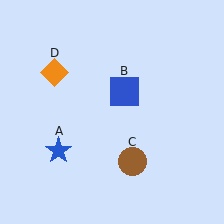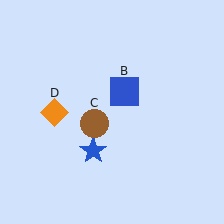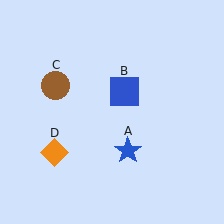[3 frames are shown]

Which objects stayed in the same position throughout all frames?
Blue square (object B) remained stationary.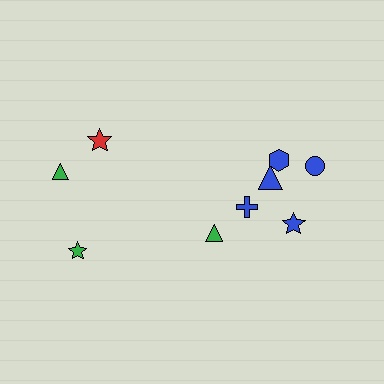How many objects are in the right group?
There are 6 objects.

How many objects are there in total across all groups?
There are 9 objects.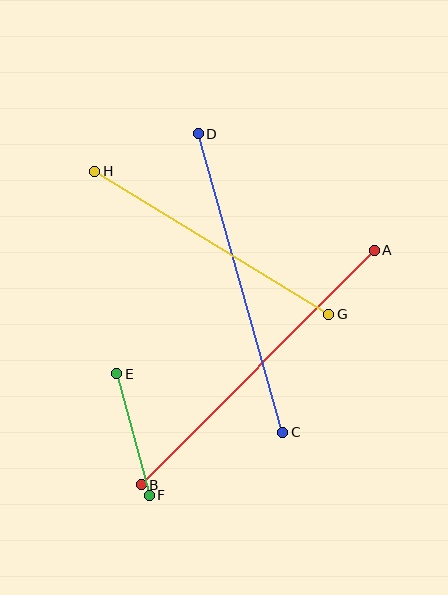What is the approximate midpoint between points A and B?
The midpoint is at approximately (258, 368) pixels.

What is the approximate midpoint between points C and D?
The midpoint is at approximately (240, 283) pixels.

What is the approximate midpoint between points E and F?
The midpoint is at approximately (133, 435) pixels.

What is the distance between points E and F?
The distance is approximately 126 pixels.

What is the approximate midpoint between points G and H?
The midpoint is at approximately (212, 243) pixels.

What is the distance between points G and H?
The distance is approximately 274 pixels.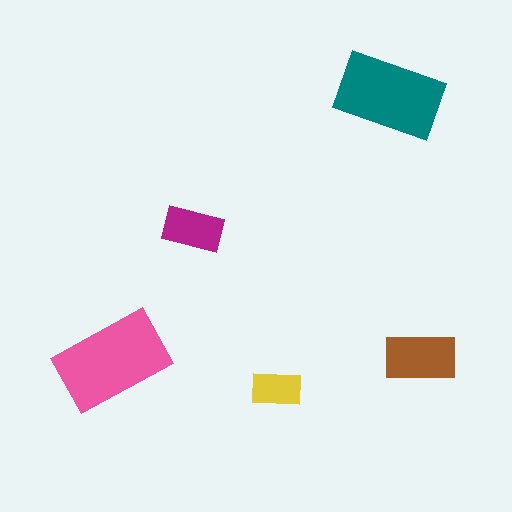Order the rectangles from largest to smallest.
the pink one, the teal one, the brown one, the magenta one, the yellow one.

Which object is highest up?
The teal rectangle is topmost.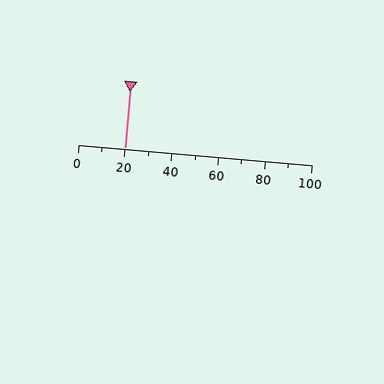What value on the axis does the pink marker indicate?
The marker indicates approximately 20.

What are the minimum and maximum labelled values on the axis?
The axis runs from 0 to 100.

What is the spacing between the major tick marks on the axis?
The major ticks are spaced 20 apart.